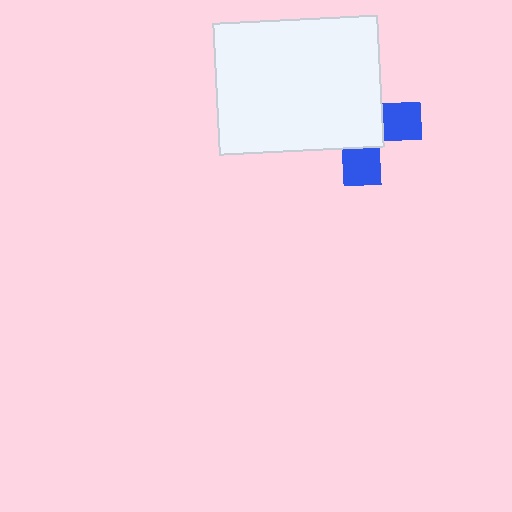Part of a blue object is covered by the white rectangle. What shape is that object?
It is a cross.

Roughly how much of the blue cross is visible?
A small part of it is visible (roughly 36%).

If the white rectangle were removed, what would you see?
You would see the complete blue cross.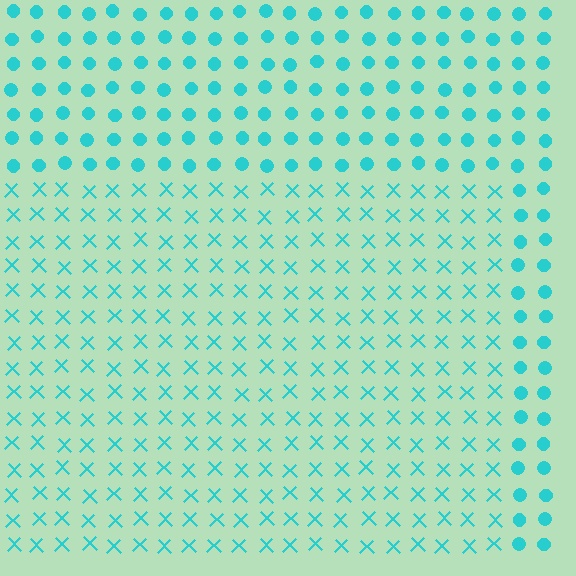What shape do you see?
I see a rectangle.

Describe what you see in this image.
The image is filled with small cyan elements arranged in a uniform grid. A rectangle-shaped region contains X marks, while the surrounding area contains circles. The boundary is defined purely by the change in element shape.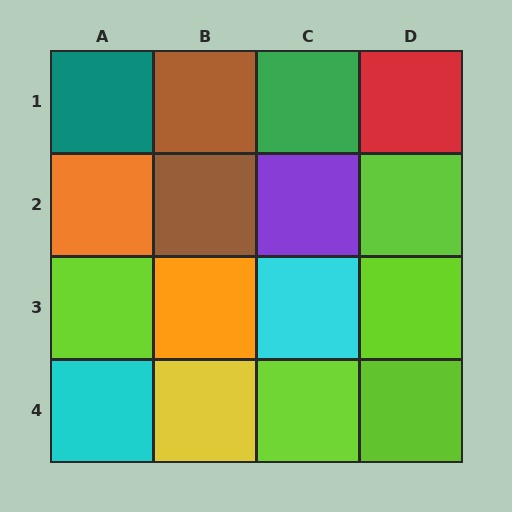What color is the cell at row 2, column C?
Purple.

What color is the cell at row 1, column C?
Green.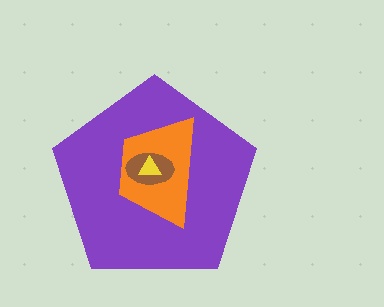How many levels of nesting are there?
4.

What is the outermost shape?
The purple pentagon.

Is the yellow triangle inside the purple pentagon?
Yes.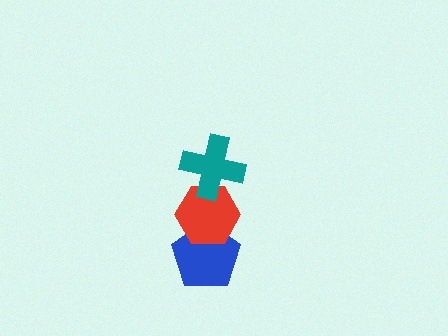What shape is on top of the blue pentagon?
The red hexagon is on top of the blue pentagon.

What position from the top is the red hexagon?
The red hexagon is 2nd from the top.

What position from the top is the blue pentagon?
The blue pentagon is 3rd from the top.